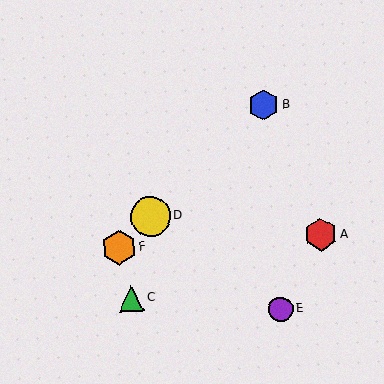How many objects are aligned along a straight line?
3 objects (B, D, F) are aligned along a straight line.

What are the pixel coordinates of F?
Object F is at (119, 247).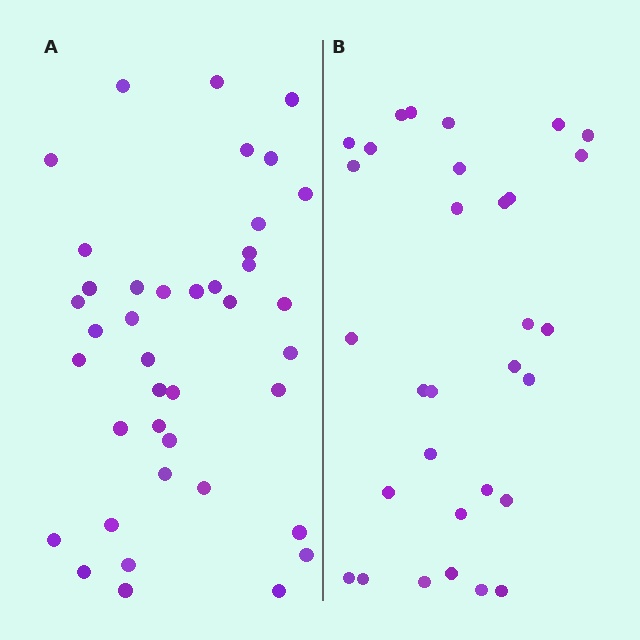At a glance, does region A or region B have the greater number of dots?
Region A (the left region) has more dots.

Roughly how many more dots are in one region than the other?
Region A has roughly 8 or so more dots than region B.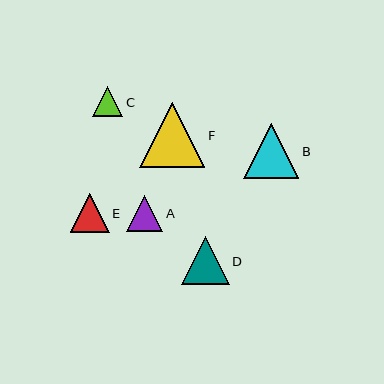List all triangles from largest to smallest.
From largest to smallest: F, B, D, E, A, C.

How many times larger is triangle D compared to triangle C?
Triangle D is approximately 1.6 times the size of triangle C.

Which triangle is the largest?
Triangle F is the largest with a size of approximately 65 pixels.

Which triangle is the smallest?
Triangle C is the smallest with a size of approximately 30 pixels.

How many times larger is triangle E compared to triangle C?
Triangle E is approximately 1.3 times the size of triangle C.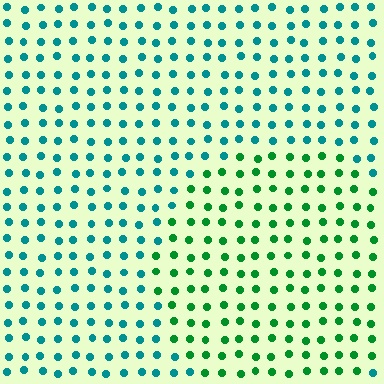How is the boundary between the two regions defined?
The boundary is defined purely by a slight shift in hue (about 44 degrees). Spacing, size, and orientation are identical on both sides.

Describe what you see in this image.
The image is filled with small teal elements in a uniform arrangement. A circle-shaped region is visible where the elements are tinted to a slightly different hue, forming a subtle color boundary.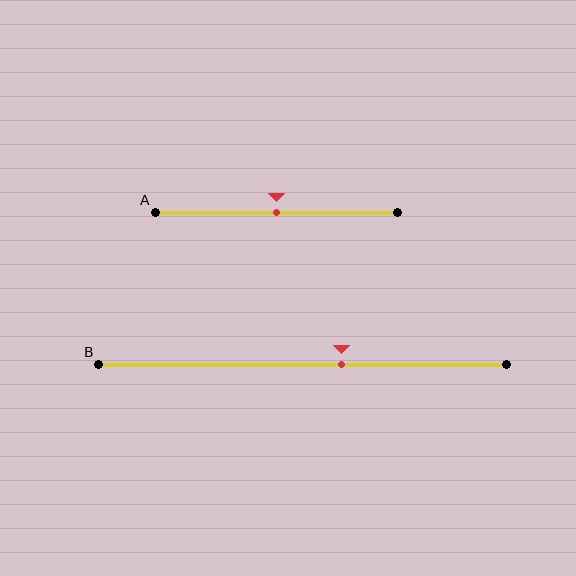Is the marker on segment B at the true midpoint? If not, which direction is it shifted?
No, the marker on segment B is shifted to the right by about 10% of the segment length.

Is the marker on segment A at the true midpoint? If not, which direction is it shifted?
Yes, the marker on segment A is at the true midpoint.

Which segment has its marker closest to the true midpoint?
Segment A has its marker closest to the true midpoint.